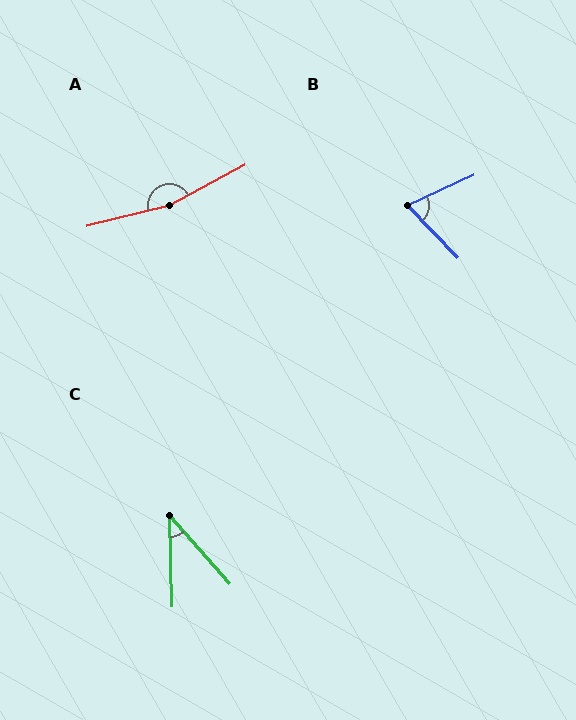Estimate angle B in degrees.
Approximately 70 degrees.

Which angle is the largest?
A, at approximately 166 degrees.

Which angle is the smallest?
C, at approximately 40 degrees.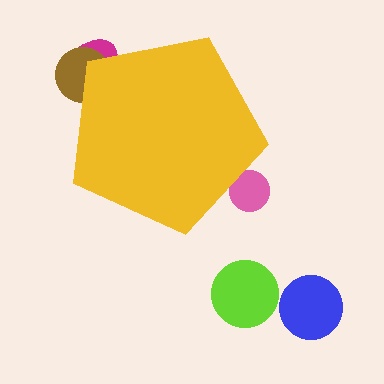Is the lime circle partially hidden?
No, the lime circle is fully visible.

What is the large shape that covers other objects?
A yellow pentagon.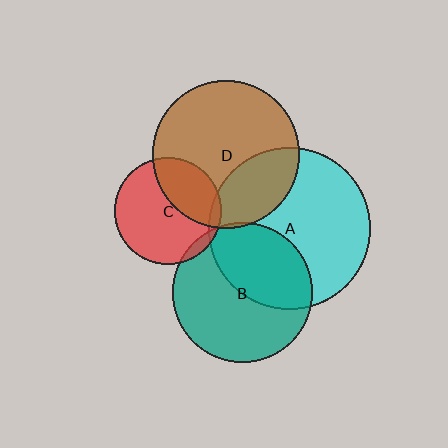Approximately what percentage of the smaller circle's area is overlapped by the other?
Approximately 5%.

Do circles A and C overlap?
Yes.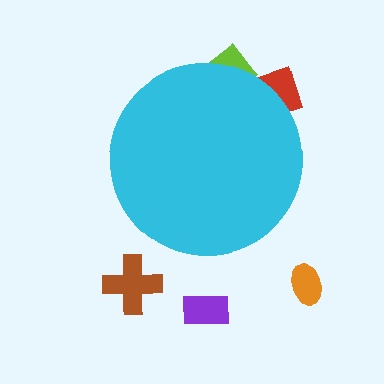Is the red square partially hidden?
Yes, the red square is partially hidden behind the cyan circle.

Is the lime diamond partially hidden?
Yes, the lime diamond is partially hidden behind the cyan circle.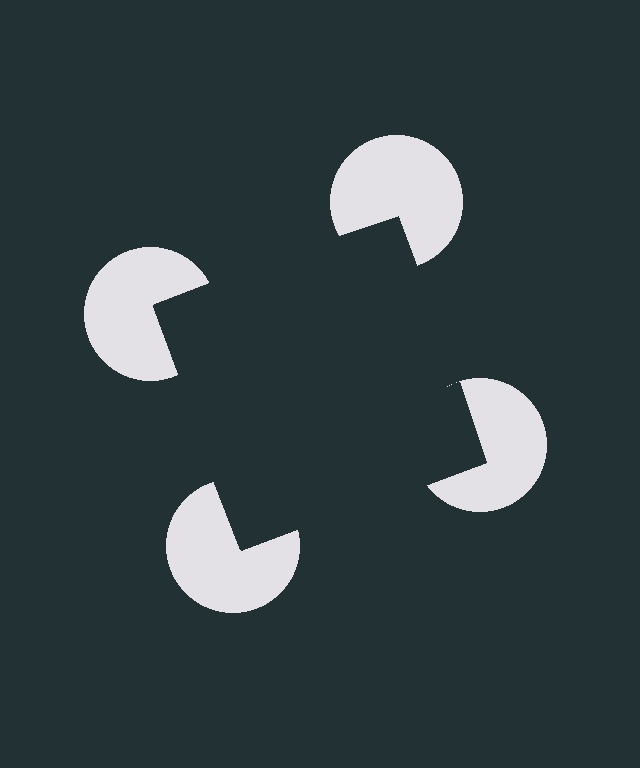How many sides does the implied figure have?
4 sides.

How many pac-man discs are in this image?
There are 4 — one at each vertex of the illusory square.